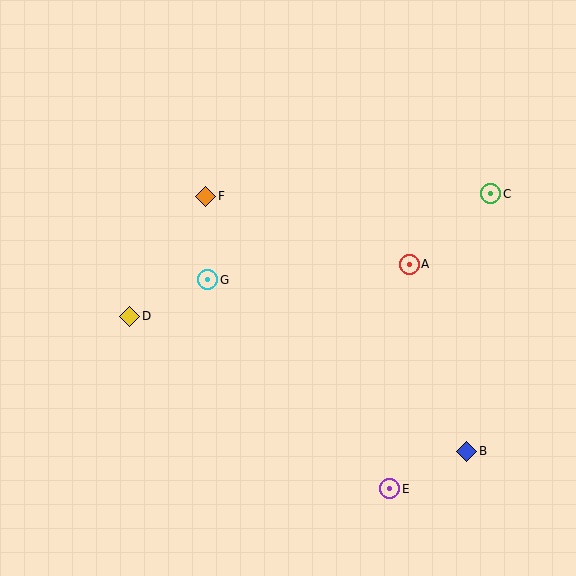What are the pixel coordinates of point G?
Point G is at (208, 280).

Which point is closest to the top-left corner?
Point F is closest to the top-left corner.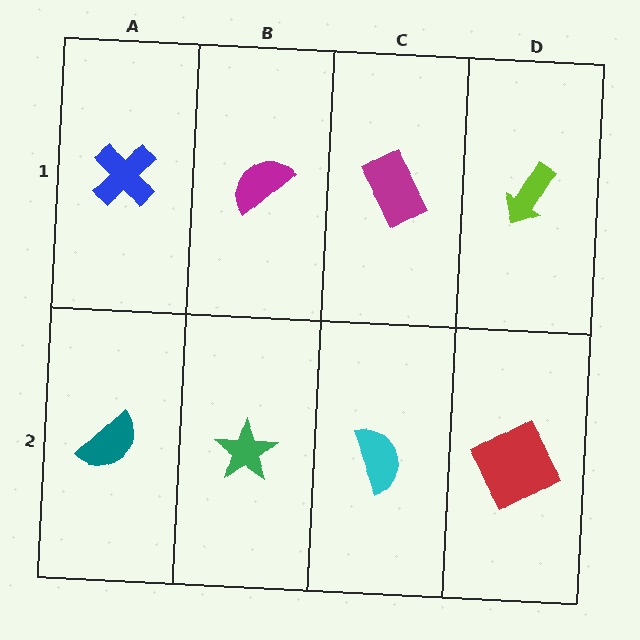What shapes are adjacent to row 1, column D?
A red square (row 2, column D), a magenta rectangle (row 1, column C).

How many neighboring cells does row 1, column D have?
2.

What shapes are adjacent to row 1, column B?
A green star (row 2, column B), a blue cross (row 1, column A), a magenta rectangle (row 1, column C).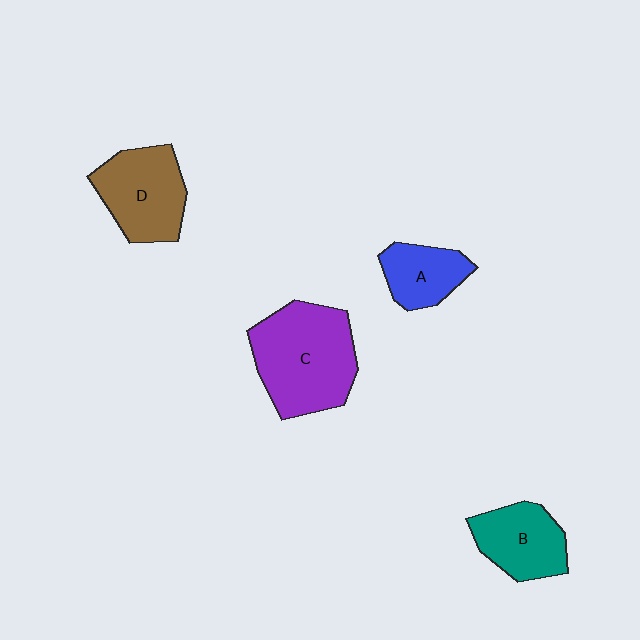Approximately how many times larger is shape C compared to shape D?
Approximately 1.4 times.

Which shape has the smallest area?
Shape A (blue).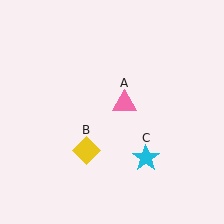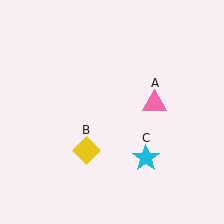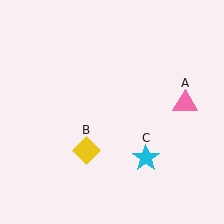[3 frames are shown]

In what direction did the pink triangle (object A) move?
The pink triangle (object A) moved right.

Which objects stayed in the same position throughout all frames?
Yellow diamond (object B) and cyan star (object C) remained stationary.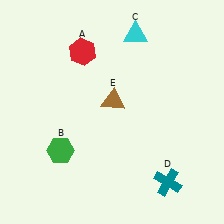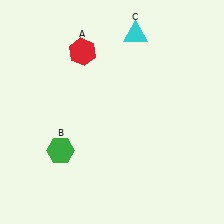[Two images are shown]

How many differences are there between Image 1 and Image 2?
There are 2 differences between the two images.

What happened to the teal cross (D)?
The teal cross (D) was removed in Image 2. It was in the bottom-right area of Image 1.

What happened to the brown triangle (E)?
The brown triangle (E) was removed in Image 2. It was in the top-right area of Image 1.